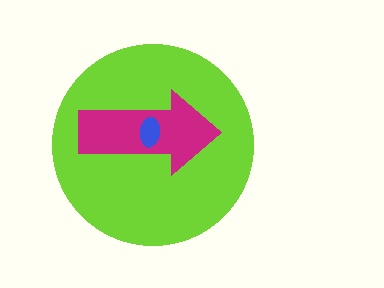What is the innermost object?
The blue ellipse.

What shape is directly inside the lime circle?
The magenta arrow.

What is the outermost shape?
The lime circle.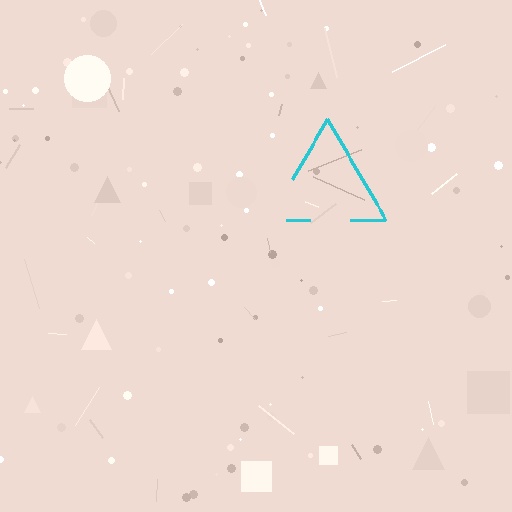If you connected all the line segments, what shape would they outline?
They would outline a triangle.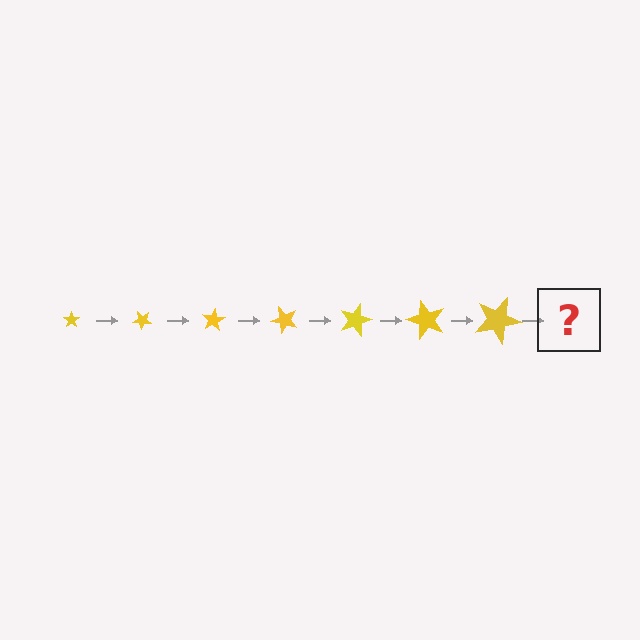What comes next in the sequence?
The next element should be a star, larger than the previous one and rotated 280 degrees from the start.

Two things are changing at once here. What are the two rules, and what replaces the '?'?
The two rules are that the star grows larger each step and it rotates 40 degrees each step. The '?' should be a star, larger than the previous one and rotated 280 degrees from the start.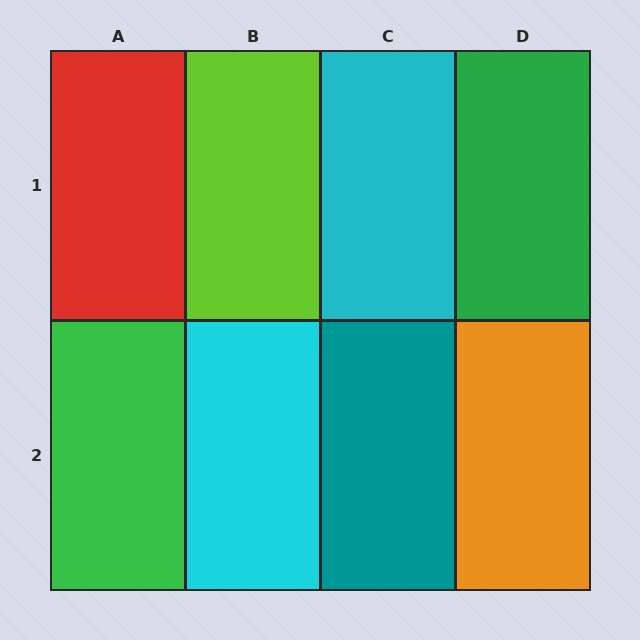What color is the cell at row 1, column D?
Green.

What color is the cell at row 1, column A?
Red.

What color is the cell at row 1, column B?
Lime.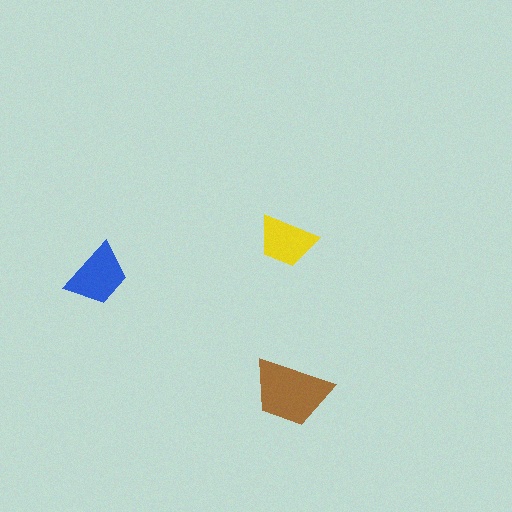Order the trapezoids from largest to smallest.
the brown one, the blue one, the yellow one.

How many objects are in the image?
There are 3 objects in the image.